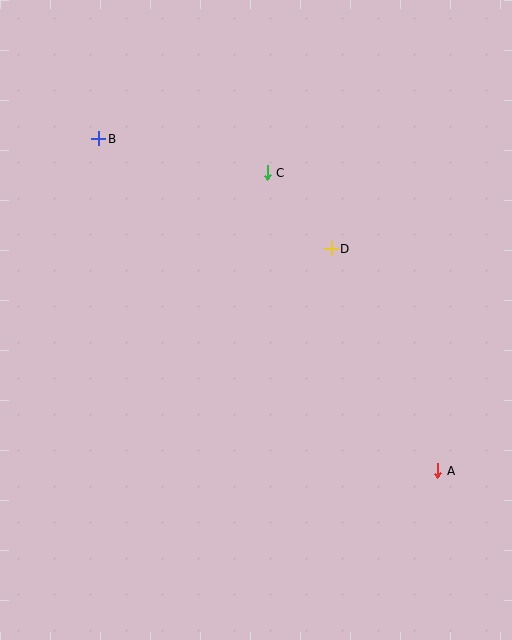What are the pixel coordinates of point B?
Point B is at (99, 139).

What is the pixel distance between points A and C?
The distance between A and C is 343 pixels.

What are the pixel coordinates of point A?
Point A is at (438, 471).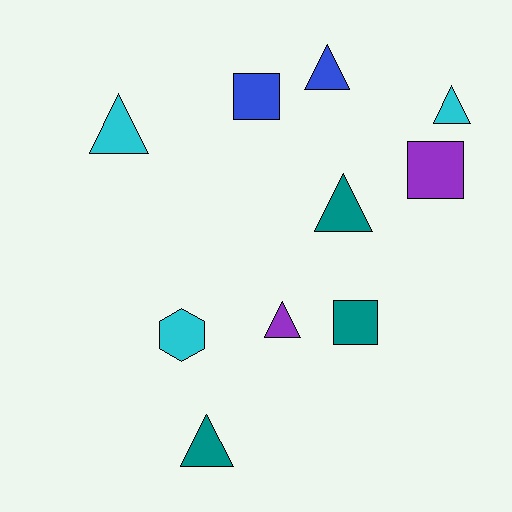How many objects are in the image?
There are 10 objects.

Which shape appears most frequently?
Triangle, with 6 objects.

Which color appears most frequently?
Cyan, with 3 objects.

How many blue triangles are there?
There is 1 blue triangle.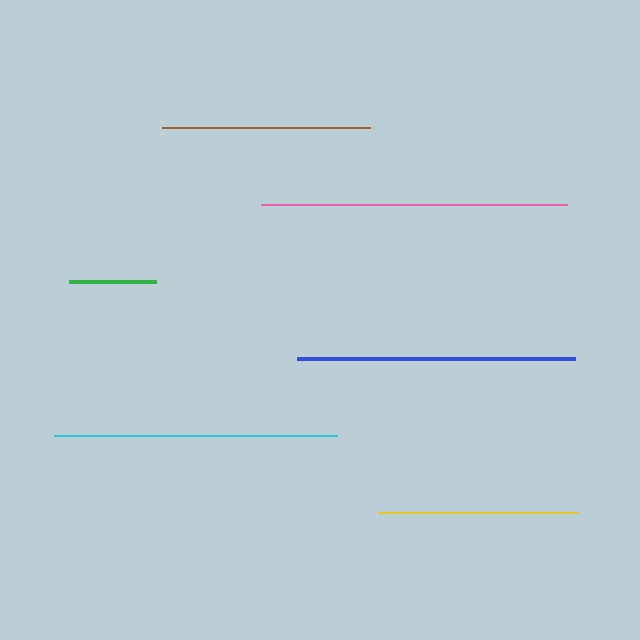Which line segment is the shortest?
The green line is the shortest at approximately 87 pixels.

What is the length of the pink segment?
The pink segment is approximately 306 pixels long.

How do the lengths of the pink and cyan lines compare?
The pink and cyan lines are approximately the same length.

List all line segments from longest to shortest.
From longest to shortest: pink, cyan, blue, brown, yellow, green.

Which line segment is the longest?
The pink line is the longest at approximately 306 pixels.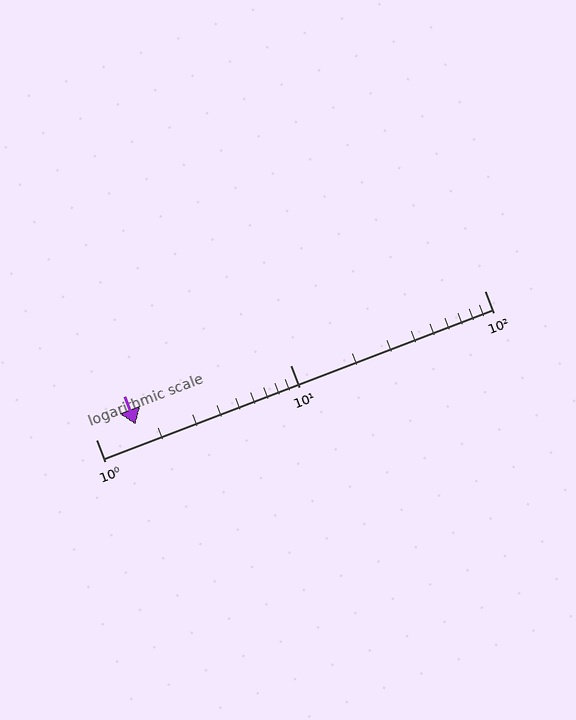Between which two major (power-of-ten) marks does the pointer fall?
The pointer is between 1 and 10.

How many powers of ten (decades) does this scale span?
The scale spans 2 decades, from 1 to 100.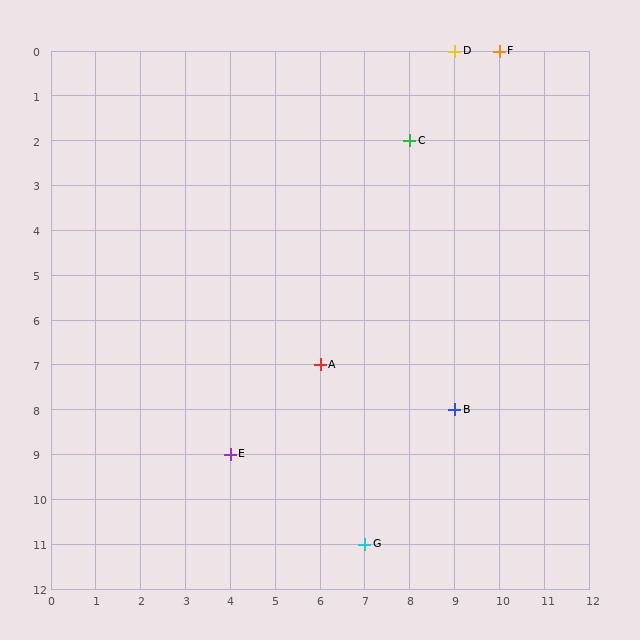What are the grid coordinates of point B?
Point B is at grid coordinates (9, 8).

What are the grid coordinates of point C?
Point C is at grid coordinates (8, 2).